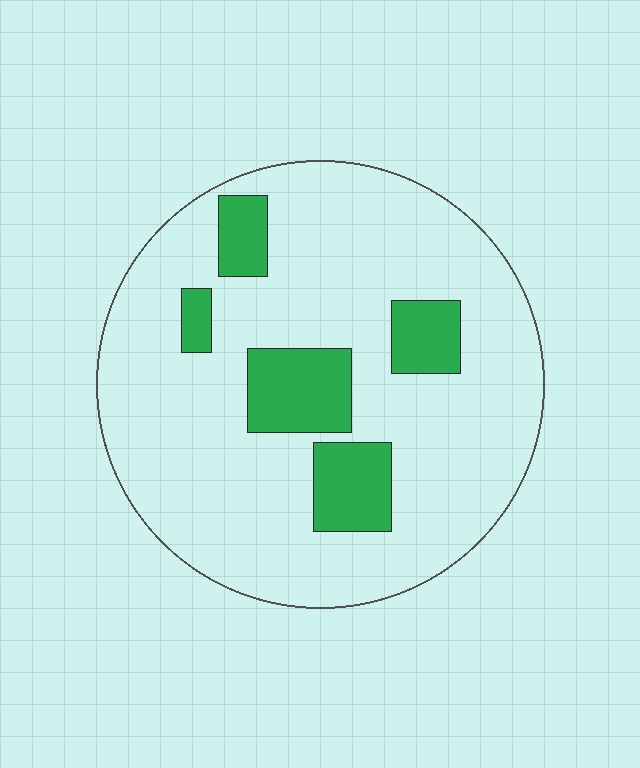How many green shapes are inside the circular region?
5.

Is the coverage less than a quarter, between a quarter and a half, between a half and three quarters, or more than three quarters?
Less than a quarter.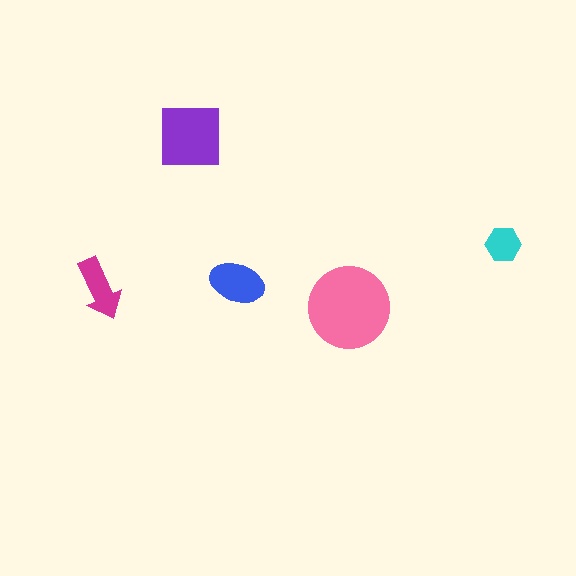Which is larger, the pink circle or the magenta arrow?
The pink circle.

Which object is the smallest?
The cyan hexagon.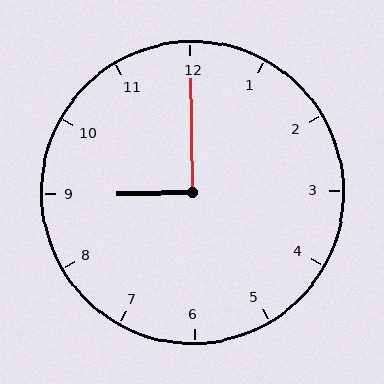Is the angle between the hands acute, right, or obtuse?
It is right.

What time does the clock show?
9:00.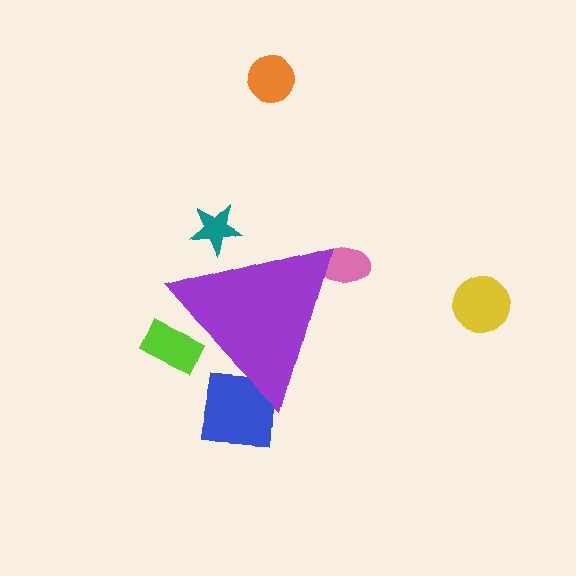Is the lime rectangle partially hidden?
Yes, the lime rectangle is partially hidden behind the purple triangle.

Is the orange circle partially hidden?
No, the orange circle is fully visible.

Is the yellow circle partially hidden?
No, the yellow circle is fully visible.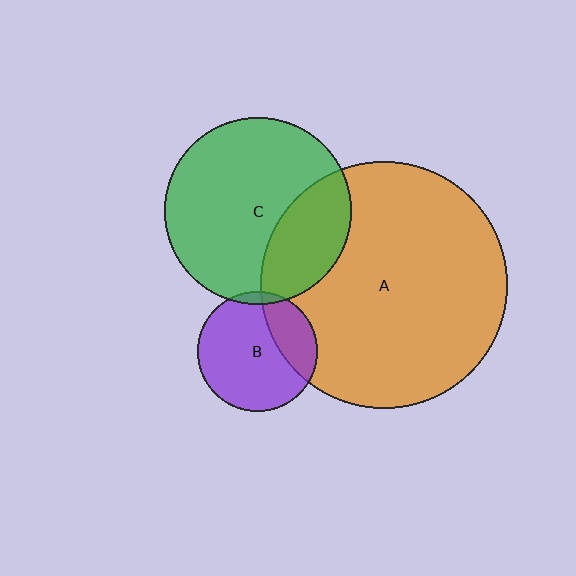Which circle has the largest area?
Circle A (orange).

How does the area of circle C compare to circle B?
Approximately 2.4 times.